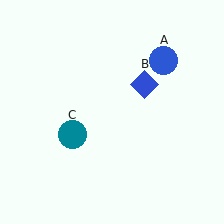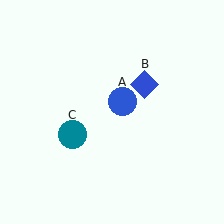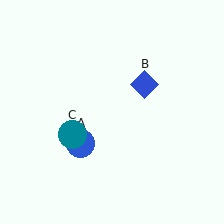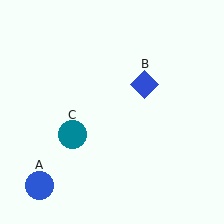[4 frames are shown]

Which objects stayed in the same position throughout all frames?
Blue diamond (object B) and teal circle (object C) remained stationary.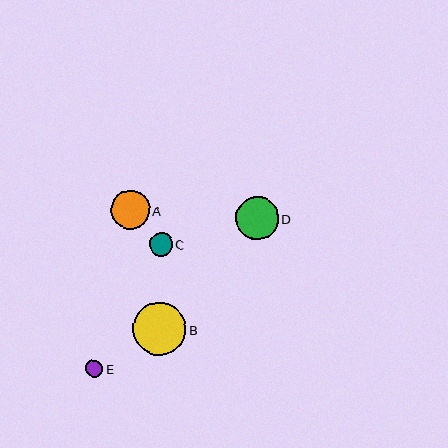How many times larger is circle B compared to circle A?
Circle B is approximately 1.4 times the size of circle A.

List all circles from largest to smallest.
From largest to smallest: B, D, A, C, E.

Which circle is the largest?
Circle B is the largest with a size of approximately 53 pixels.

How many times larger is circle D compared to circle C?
Circle D is approximately 1.8 times the size of circle C.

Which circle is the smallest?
Circle E is the smallest with a size of approximately 17 pixels.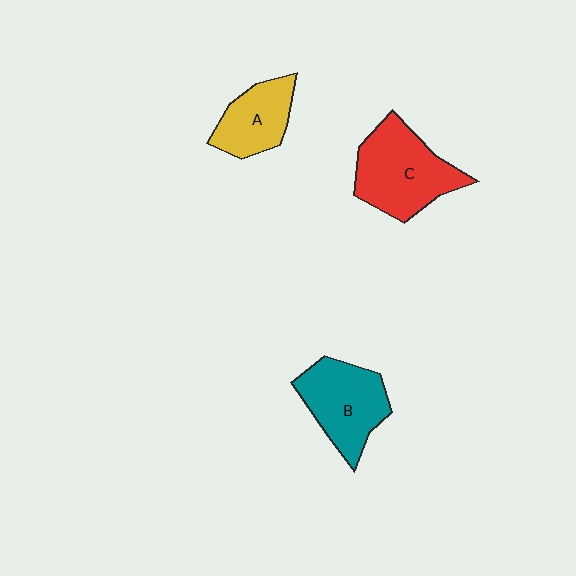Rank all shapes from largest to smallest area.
From largest to smallest: C (red), B (teal), A (yellow).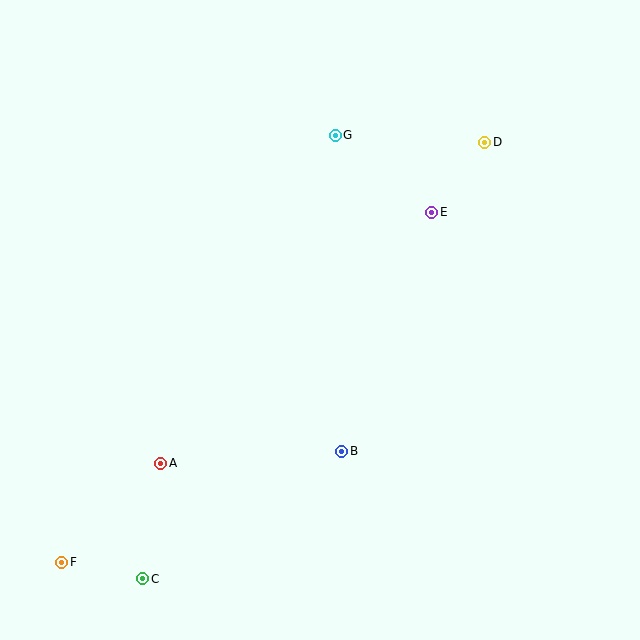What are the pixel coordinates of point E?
Point E is at (432, 212).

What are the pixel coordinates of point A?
Point A is at (161, 463).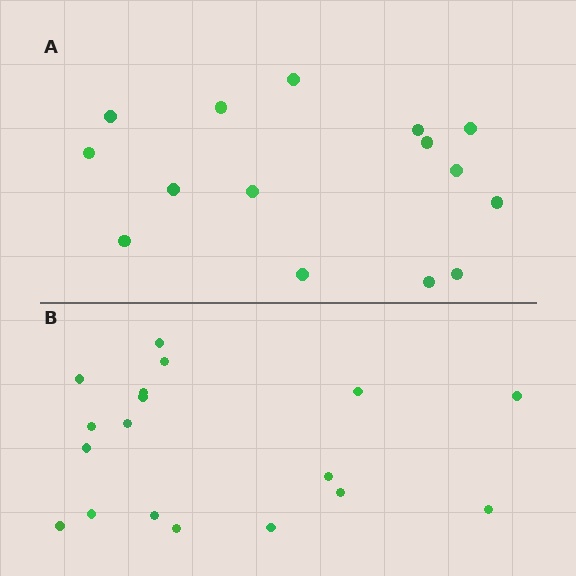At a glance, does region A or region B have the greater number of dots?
Region B (the bottom region) has more dots.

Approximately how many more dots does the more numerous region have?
Region B has just a few more — roughly 2 or 3 more dots than region A.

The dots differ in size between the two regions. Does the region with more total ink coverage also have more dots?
No. Region A has more total ink coverage because its dots are larger, but region B actually contains more individual dots. Total area can be misleading — the number of items is what matters here.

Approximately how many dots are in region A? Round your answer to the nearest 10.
About 20 dots. (The exact count is 15, which rounds to 20.)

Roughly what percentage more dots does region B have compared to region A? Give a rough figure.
About 20% more.